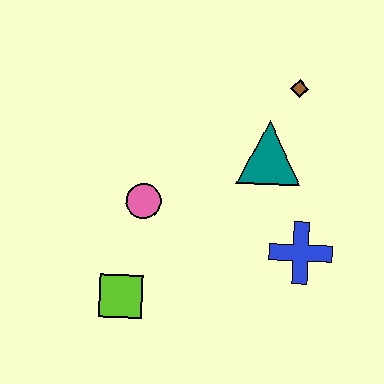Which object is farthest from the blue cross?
The lime square is farthest from the blue cross.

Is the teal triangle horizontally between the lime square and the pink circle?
No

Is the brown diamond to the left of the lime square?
No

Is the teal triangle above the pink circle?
Yes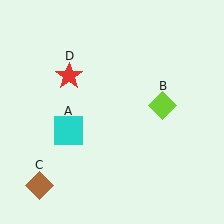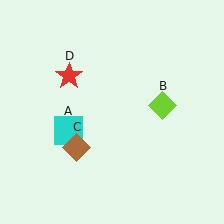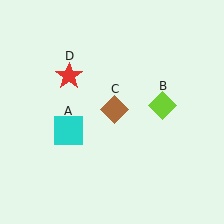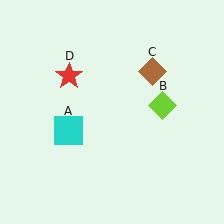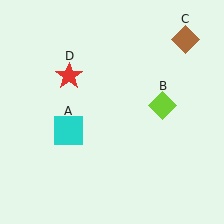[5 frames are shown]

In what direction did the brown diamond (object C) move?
The brown diamond (object C) moved up and to the right.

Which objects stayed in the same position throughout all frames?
Cyan square (object A) and lime diamond (object B) and red star (object D) remained stationary.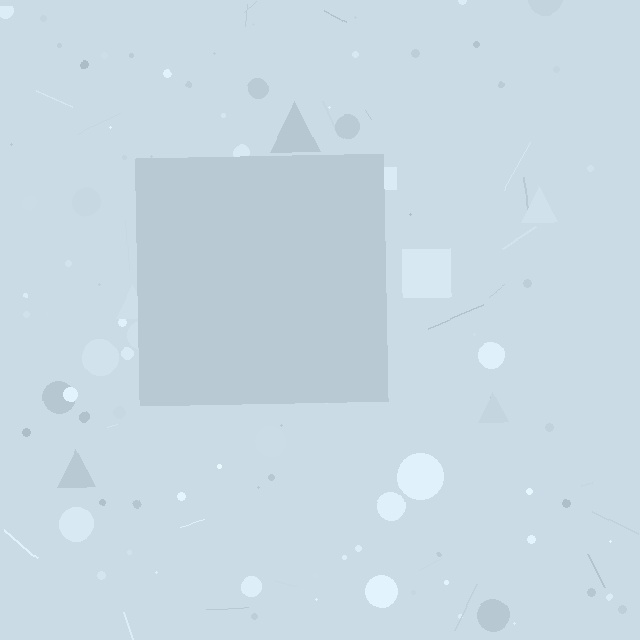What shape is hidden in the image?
A square is hidden in the image.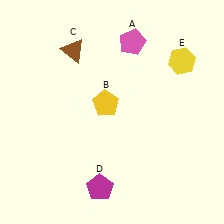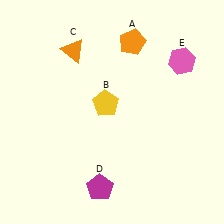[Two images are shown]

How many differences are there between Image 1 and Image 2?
There are 3 differences between the two images.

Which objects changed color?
A changed from pink to orange. C changed from brown to orange. E changed from yellow to pink.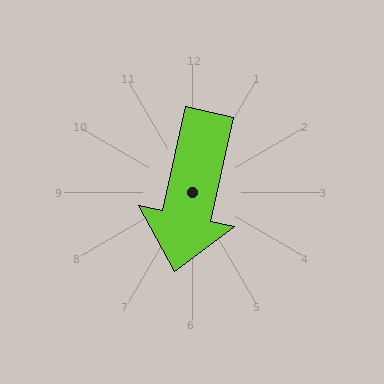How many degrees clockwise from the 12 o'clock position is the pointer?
Approximately 193 degrees.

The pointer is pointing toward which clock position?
Roughly 6 o'clock.